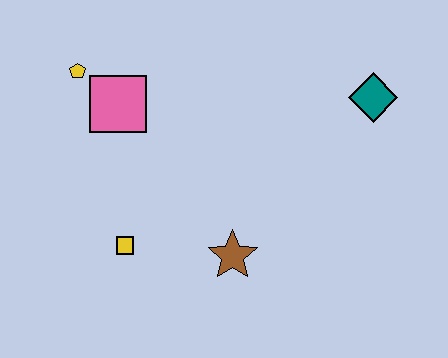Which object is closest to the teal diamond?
The brown star is closest to the teal diamond.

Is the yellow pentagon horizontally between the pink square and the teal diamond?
No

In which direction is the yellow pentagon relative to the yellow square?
The yellow pentagon is above the yellow square.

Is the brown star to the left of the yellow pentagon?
No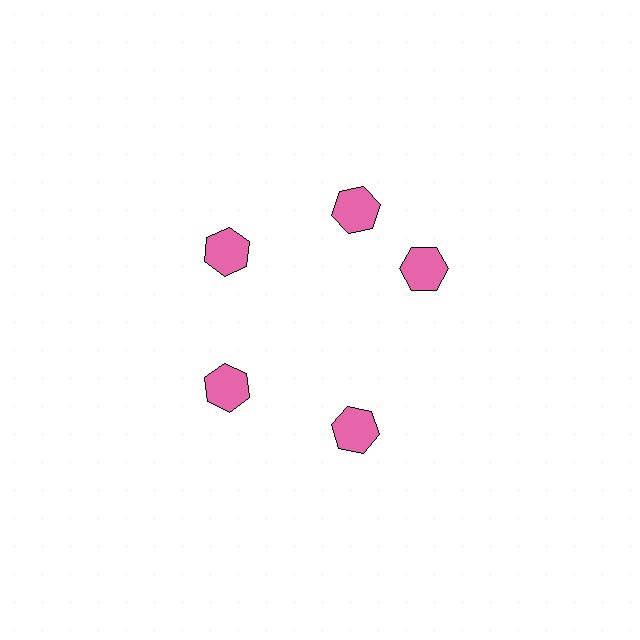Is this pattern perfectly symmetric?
No. The 5 pink hexagons are arranged in a ring, but one element near the 3 o'clock position is rotated out of alignment along the ring, breaking the 5-fold rotational symmetry.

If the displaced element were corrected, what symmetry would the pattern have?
It would have 5-fold rotational symmetry — the pattern would map onto itself every 72 degrees.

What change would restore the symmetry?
The symmetry would be restored by rotating it back into even spacing with its neighbors so that all 5 hexagons sit at equal angles and equal distance from the center.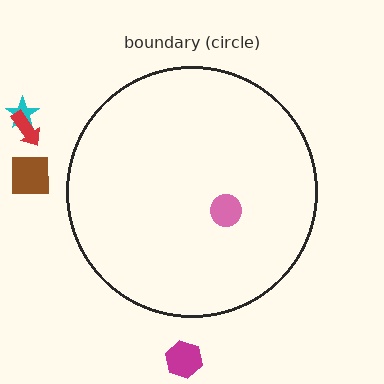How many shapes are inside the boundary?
1 inside, 4 outside.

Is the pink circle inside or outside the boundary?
Inside.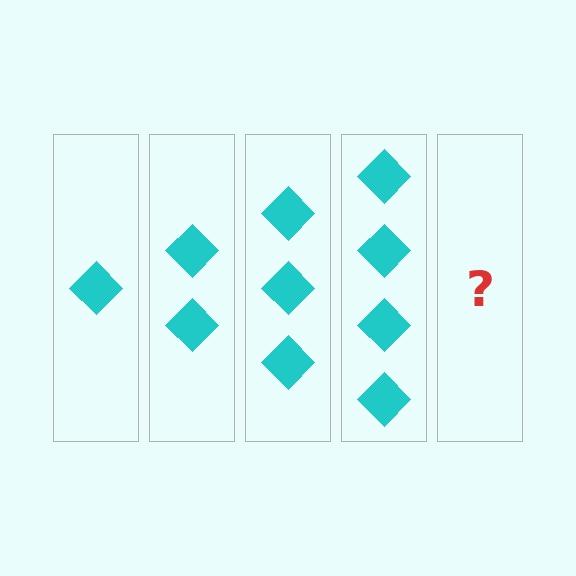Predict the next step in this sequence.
The next step is 5 diamonds.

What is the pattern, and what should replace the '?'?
The pattern is that each step adds one more diamond. The '?' should be 5 diamonds.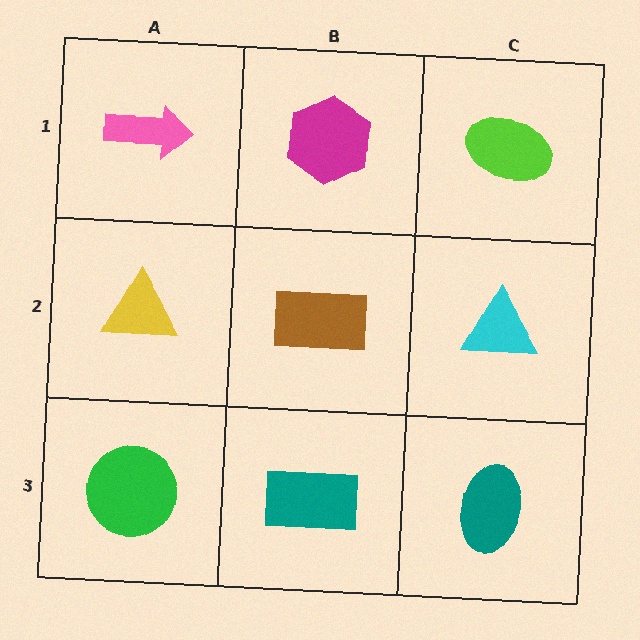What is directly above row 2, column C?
A lime ellipse.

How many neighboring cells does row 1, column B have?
3.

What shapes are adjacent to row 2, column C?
A lime ellipse (row 1, column C), a teal ellipse (row 3, column C), a brown rectangle (row 2, column B).